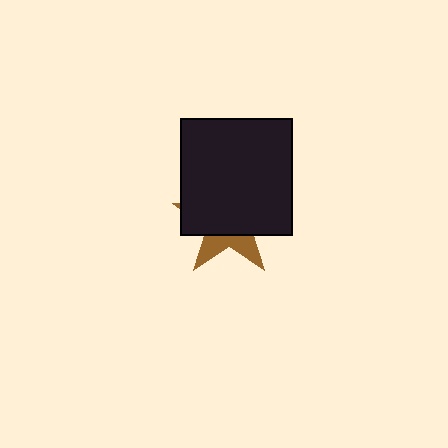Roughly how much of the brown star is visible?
A small part of it is visible (roughly 31%).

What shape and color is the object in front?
The object in front is a black rectangle.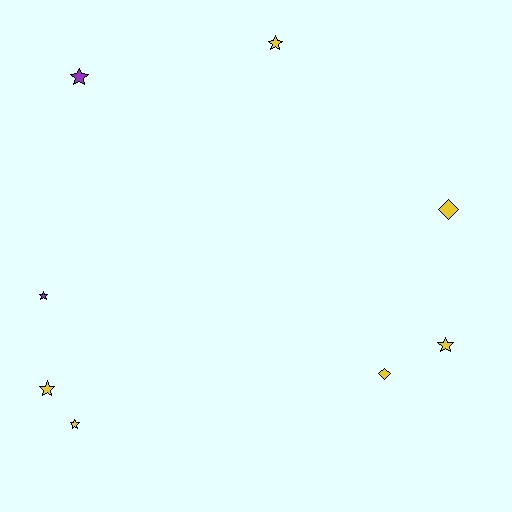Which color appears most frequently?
Yellow, with 6 objects.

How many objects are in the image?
There are 8 objects.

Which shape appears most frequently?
Star, with 6 objects.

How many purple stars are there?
There are 2 purple stars.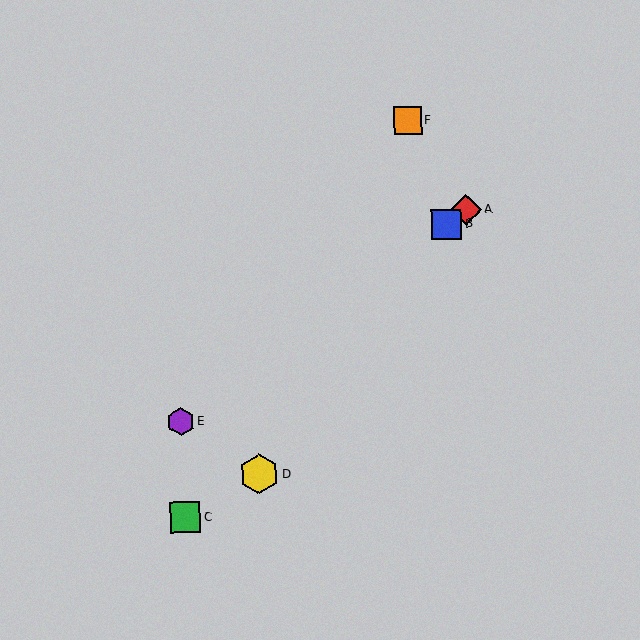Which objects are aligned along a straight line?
Objects A, B, E are aligned along a straight line.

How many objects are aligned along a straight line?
3 objects (A, B, E) are aligned along a straight line.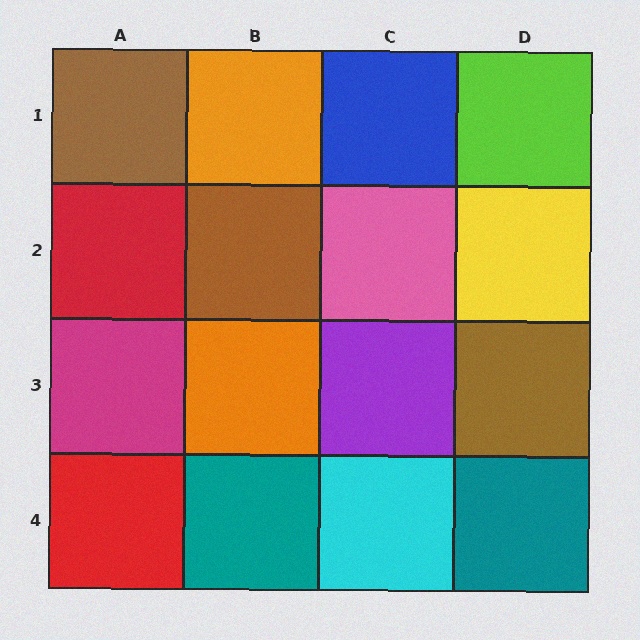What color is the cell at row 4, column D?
Teal.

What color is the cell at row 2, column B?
Brown.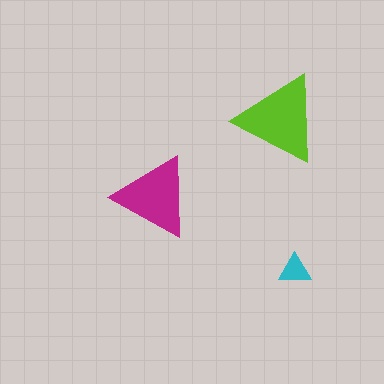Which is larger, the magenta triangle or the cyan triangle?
The magenta one.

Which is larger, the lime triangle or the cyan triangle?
The lime one.